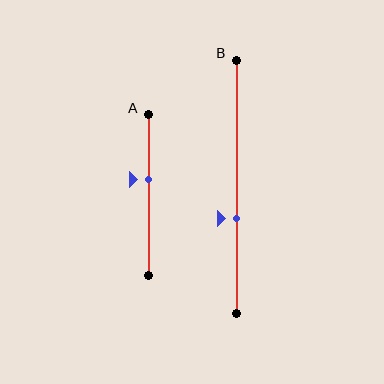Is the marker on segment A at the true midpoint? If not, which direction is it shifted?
No, the marker on segment A is shifted upward by about 10% of the segment length.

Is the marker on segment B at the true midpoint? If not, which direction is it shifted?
No, the marker on segment B is shifted downward by about 12% of the segment length.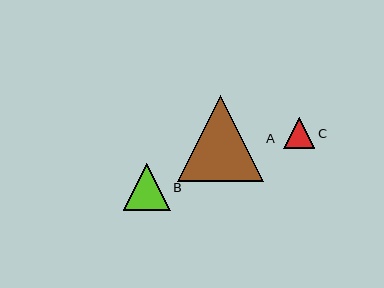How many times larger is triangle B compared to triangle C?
Triangle B is approximately 1.5 times the size of triangle C.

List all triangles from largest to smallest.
From largest to smallest: A, B, C.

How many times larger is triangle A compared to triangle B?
Triangle A is approximately 1.8 times the size of triangle B.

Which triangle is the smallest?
Triangle C is the smallest with a size of approximately 31 pixels.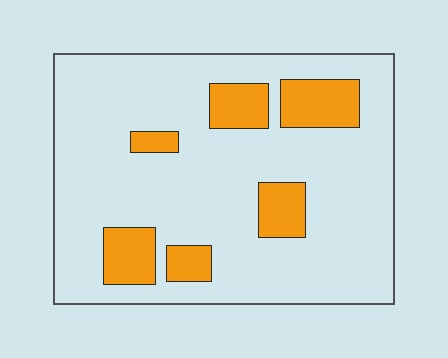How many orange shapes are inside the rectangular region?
6.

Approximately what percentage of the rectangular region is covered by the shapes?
Approximately 20%.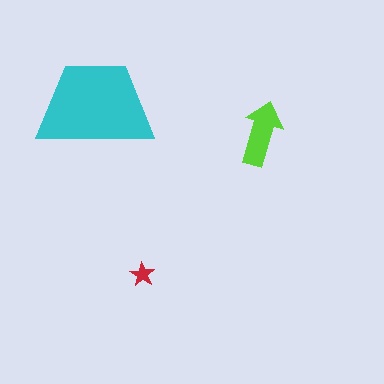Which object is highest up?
The cyan trapezoid is topmost.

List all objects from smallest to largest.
The red star, the lime arrow, the cyan trapezoid.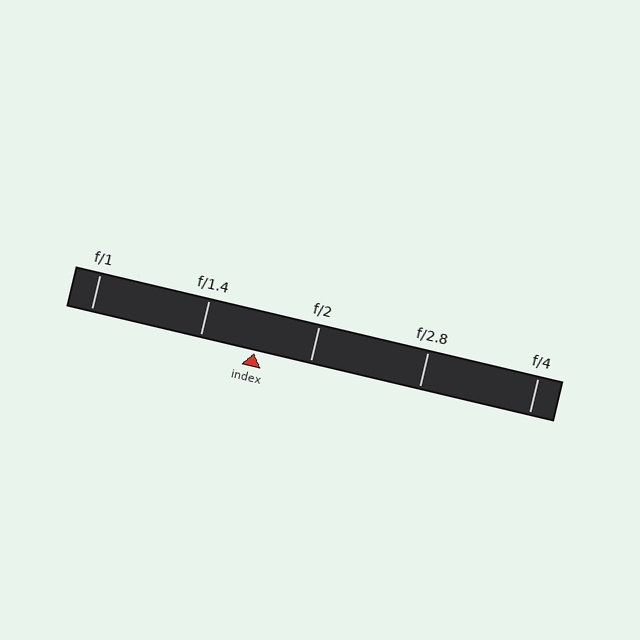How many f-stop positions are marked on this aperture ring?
There are 5 f-stop positions marked.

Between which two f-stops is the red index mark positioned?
The index mark is between f/1.4 and f/2.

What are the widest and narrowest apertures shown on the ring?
The widest aperture shown is f/1 and the narrowest is f/4.